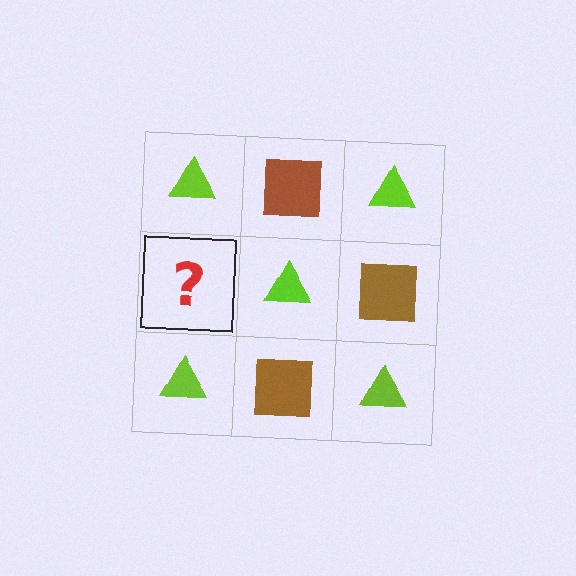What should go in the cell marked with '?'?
The missing cell should contain a brown square.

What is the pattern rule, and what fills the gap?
The rule is that it alternates lime triangle and brown square in a checkerboard pattern. The gap should be filled with a brown square.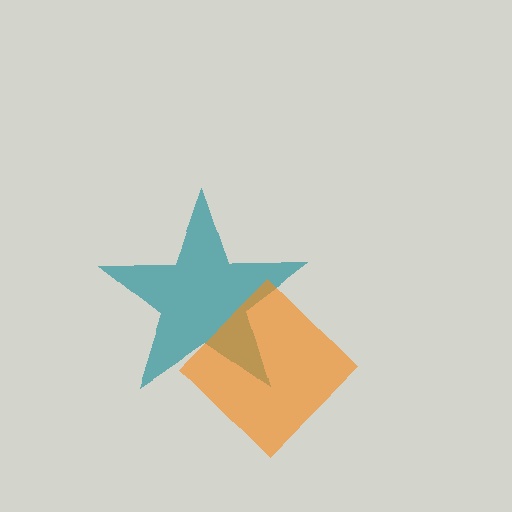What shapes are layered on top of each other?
The layered shapes are: a teal star, an orange diamond.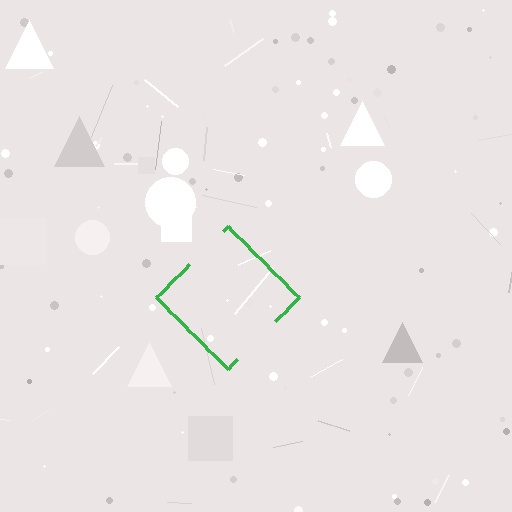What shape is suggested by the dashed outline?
The dashed outline suggests a diamond.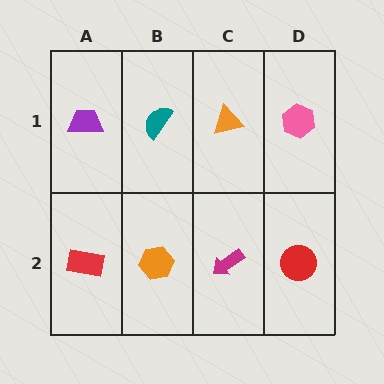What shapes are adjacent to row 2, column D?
A pink hexagon (row 1, column D), a magenta arrow (row 2, column C).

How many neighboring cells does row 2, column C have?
3.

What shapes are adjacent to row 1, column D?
A red circle (row 2, column D), an orange triangle (row 1, column C).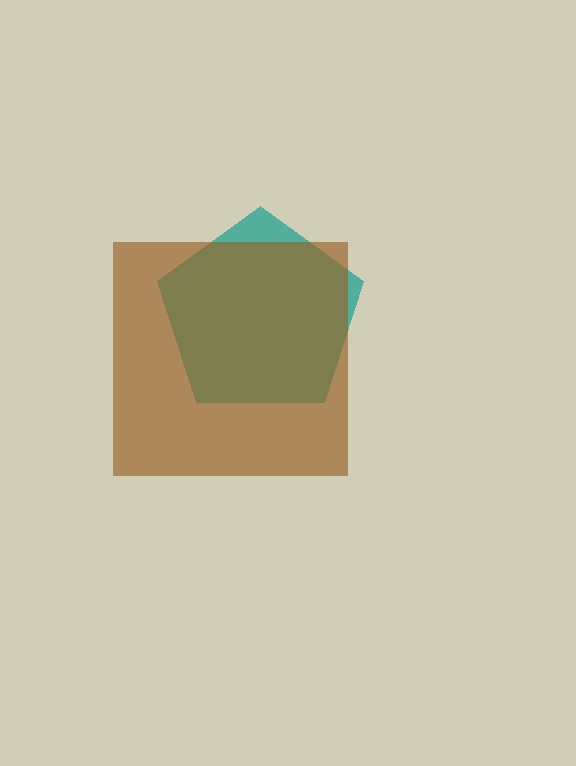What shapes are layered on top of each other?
The layered shapes are: a teal pentagon, a brown square.